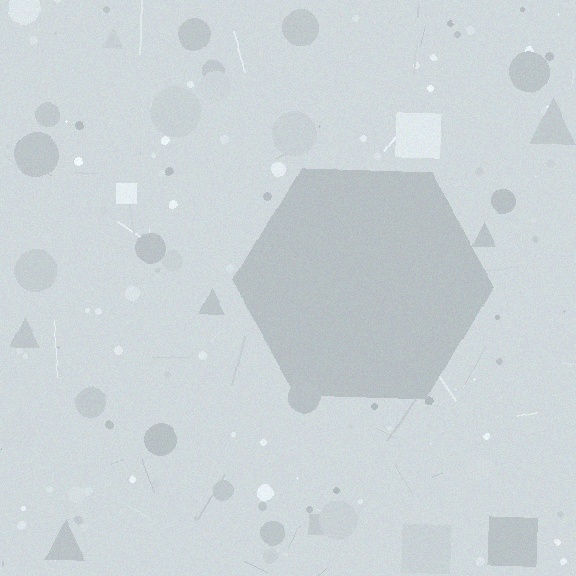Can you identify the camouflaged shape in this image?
The camouflaged shape is a hexagon.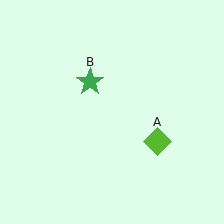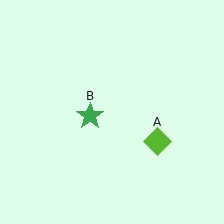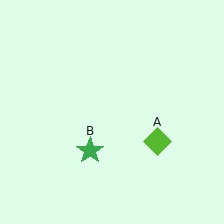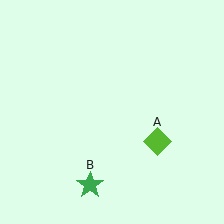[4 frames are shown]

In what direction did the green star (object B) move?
The green star (object B) moved down.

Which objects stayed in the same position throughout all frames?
Lime diamond (object A) remained stationary.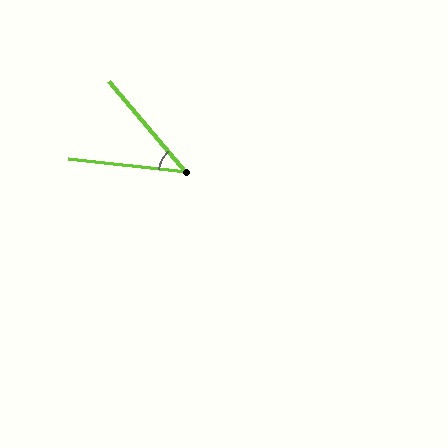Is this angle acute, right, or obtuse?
It is acute.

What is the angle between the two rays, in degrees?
Approximately 44 degrees.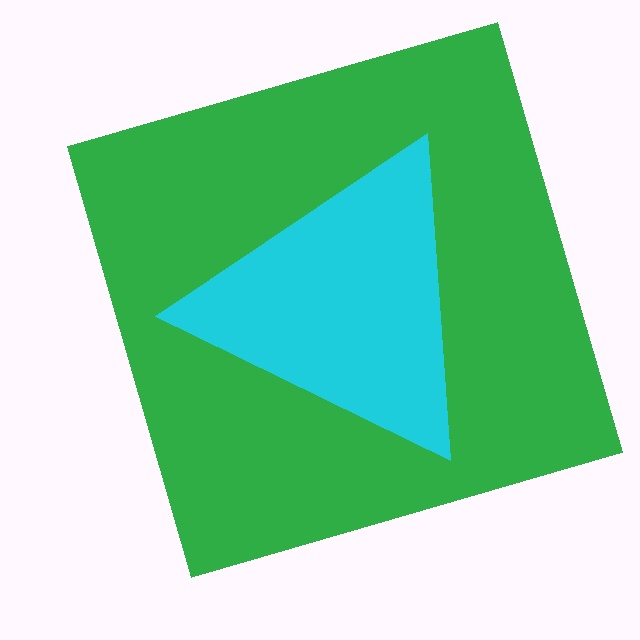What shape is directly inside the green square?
The cyan triangle.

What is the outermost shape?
The green square.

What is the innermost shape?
The cyan triangle.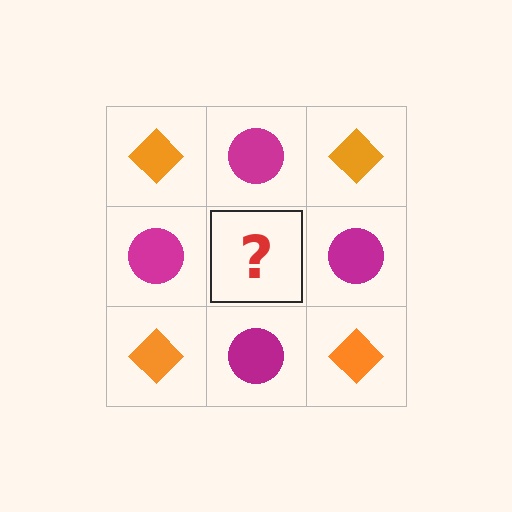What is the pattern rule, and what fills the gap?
The rule is that it alternates orange diamond and magenta circle in a checkerboard pattern. The gap should be filled with an orange diamond.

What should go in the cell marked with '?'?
The missing cell should contain an orange diamond.